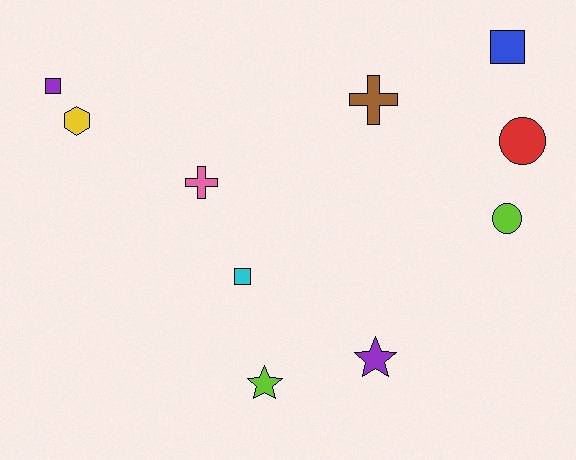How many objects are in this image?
There are 10 objects.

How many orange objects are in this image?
There are no orange objects.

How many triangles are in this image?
There are no triangles.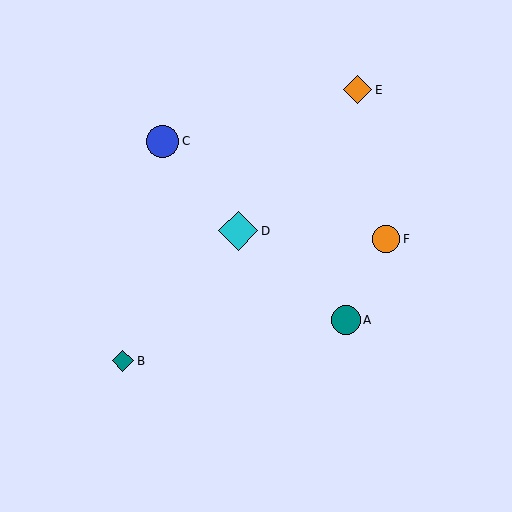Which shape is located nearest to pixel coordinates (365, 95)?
The orange diamond (labeled E) at (358, 90) is nearest to that location.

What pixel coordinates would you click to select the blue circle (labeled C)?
Click at (163, 141) to select the blue circle C.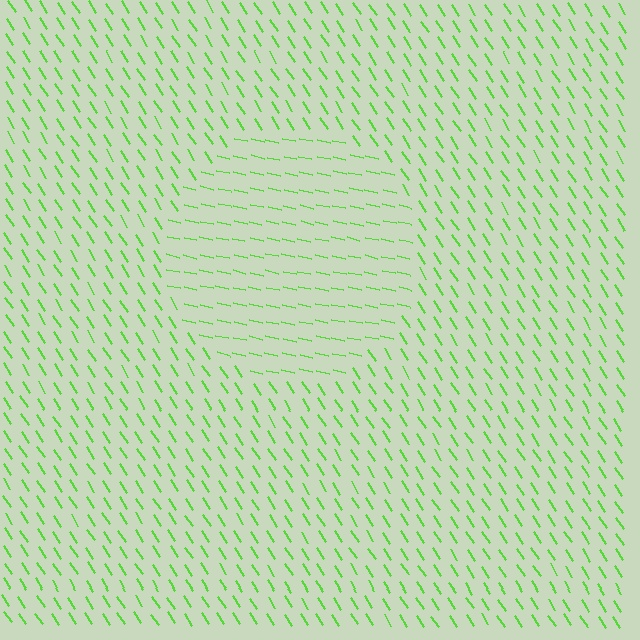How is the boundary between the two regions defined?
The boundary is defined purely by a change in line orientation (approximately 45 degrees difference). All lines are the same color and thickness.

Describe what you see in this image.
The image is filled with small lime line segments. A circle region in the image has lines oriented differently from the surrounding lines, creating a visible texture boundary.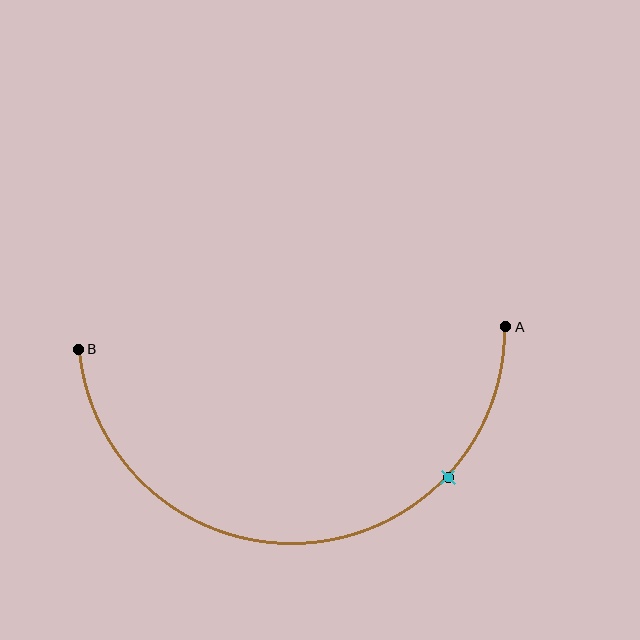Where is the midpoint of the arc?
The arc midpoint is the point on the curve farthest from the straight line joining A and B. It sits below that line.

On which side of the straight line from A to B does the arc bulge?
The arc bulges below the straight line connecting A and B.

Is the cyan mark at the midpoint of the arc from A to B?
No. The cyan mark lies on the arc but is closer to endpoint A. The arc midpoint would be at the point on the curve equidistant along the arc from both A and B.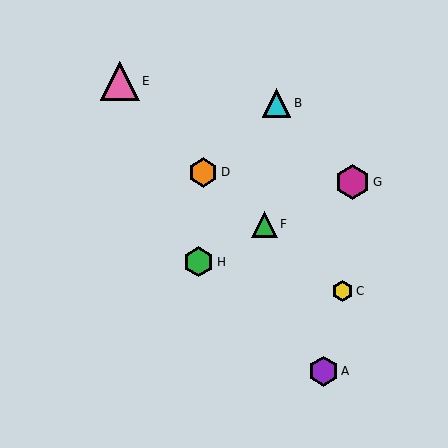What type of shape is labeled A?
Shape A is a purple hexagon.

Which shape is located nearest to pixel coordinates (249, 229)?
The green triangle (labeled F) at (264, 224) is nearest to that location.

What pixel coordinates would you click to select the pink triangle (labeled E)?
Click at (120, 81) to select the pink triangle E.